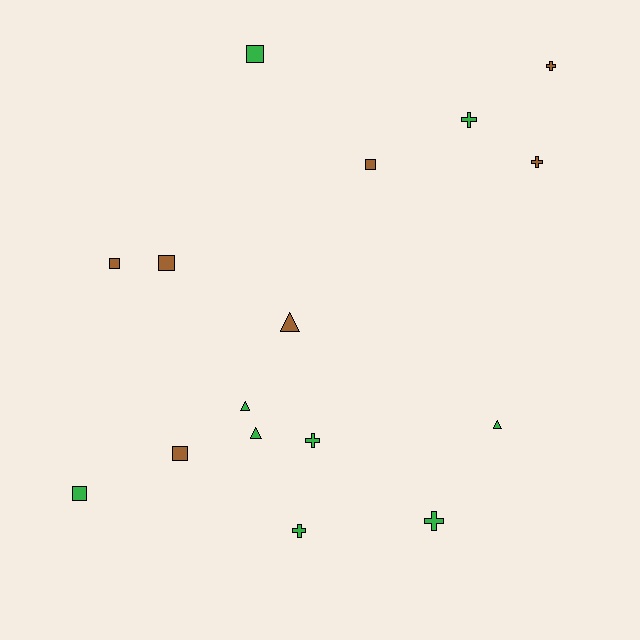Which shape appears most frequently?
Cross, with 6 objects.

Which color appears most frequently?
Green, with 9 objects.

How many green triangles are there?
There are 3 green triangles.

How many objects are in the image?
There are 16 objects.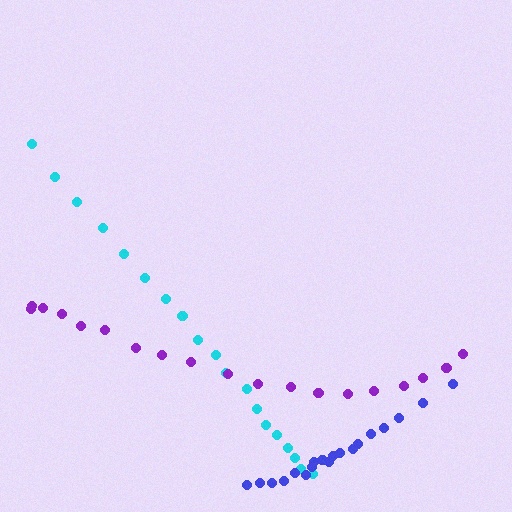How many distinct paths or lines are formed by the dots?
There are 3 distinct paths.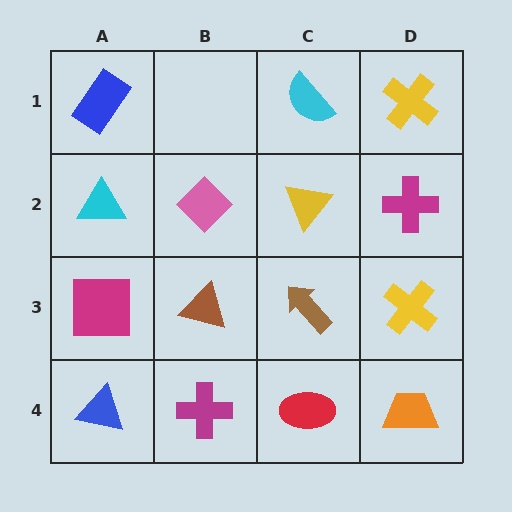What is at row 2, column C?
A yellow triangle.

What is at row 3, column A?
A magenta square.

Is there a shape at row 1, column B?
No, that cell is empty.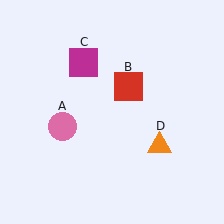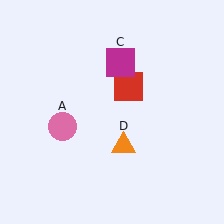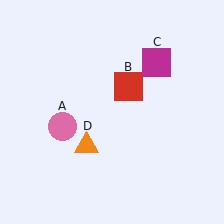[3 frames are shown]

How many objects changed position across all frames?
2 objects changed position: magenta square (object C), orange triangle (object D).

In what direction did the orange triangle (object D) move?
The orange triangle (object D) moved left.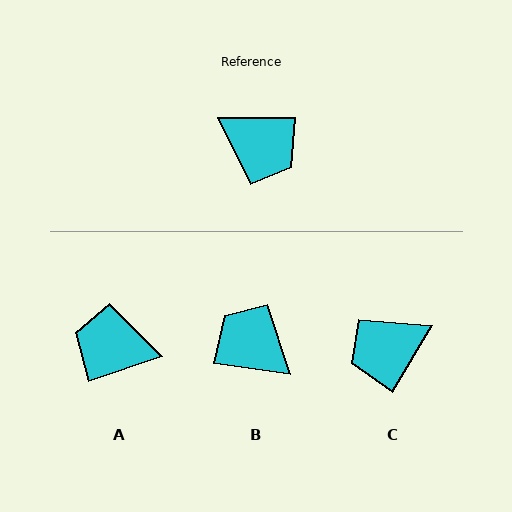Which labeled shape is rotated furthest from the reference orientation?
B, about 172 degrees away.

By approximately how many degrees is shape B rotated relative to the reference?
Approximately 172 degrees counter-clockwise.